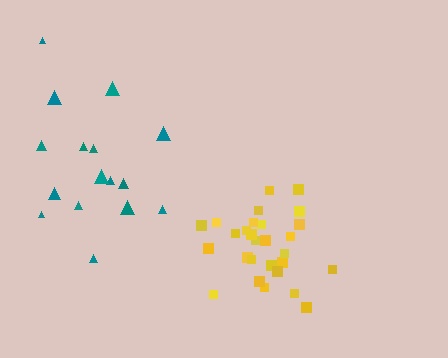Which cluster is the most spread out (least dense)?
Teal.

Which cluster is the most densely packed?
Yellow.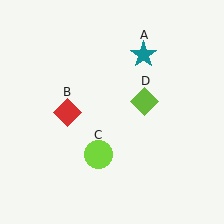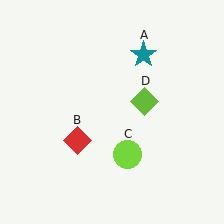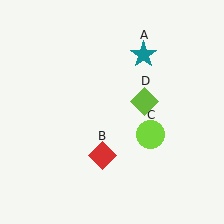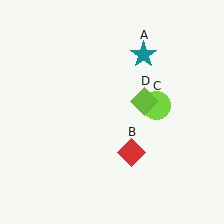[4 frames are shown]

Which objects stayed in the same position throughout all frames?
Teal star (object A) and lime diamond (object D) remained stationary.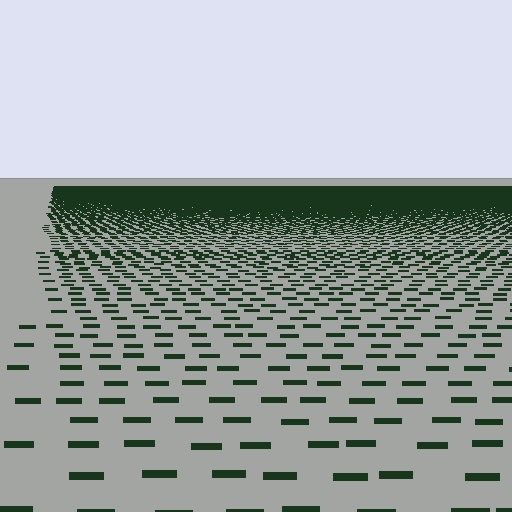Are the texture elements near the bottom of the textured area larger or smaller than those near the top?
Larger. Near the bottom, elements are closer to the viewer and appear at a bigger on-screen size.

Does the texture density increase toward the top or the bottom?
Density increases toward the top.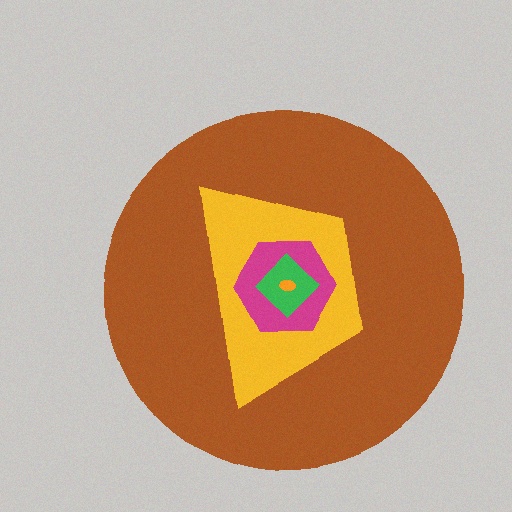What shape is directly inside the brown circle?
The yellow trapezoid.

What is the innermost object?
The orange ellipse.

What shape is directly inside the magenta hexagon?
The green diamond.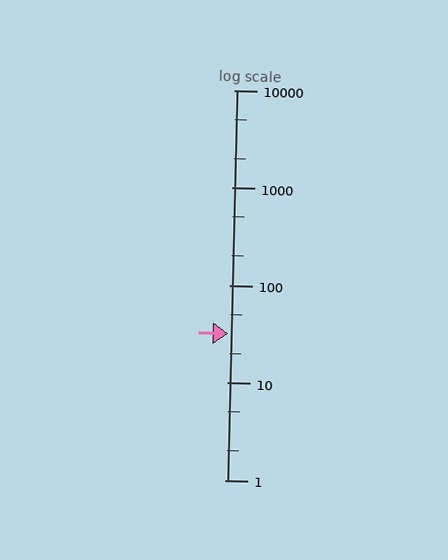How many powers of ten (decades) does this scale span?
The scale spans 4 decades, from 1 to 10000.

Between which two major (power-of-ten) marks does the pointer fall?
The pointer is between 10 and 100.